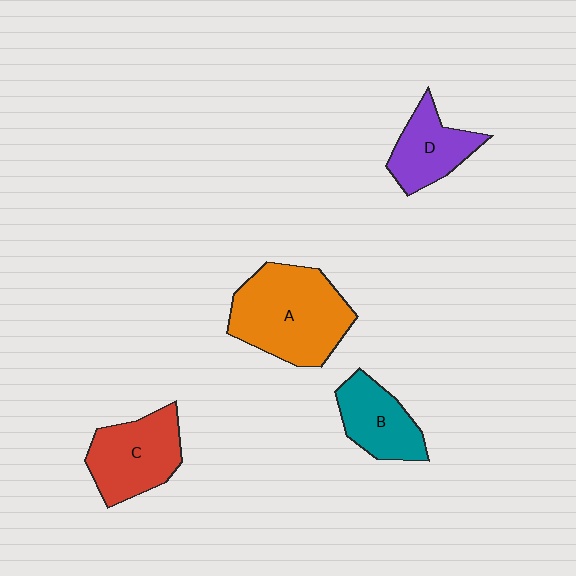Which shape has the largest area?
Shape A (orange).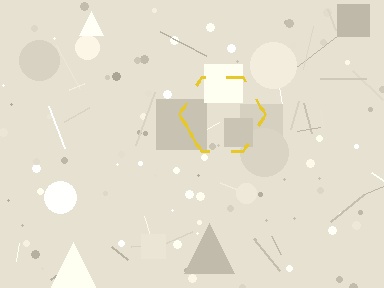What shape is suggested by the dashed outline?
The dashed outline suggests a hexagon.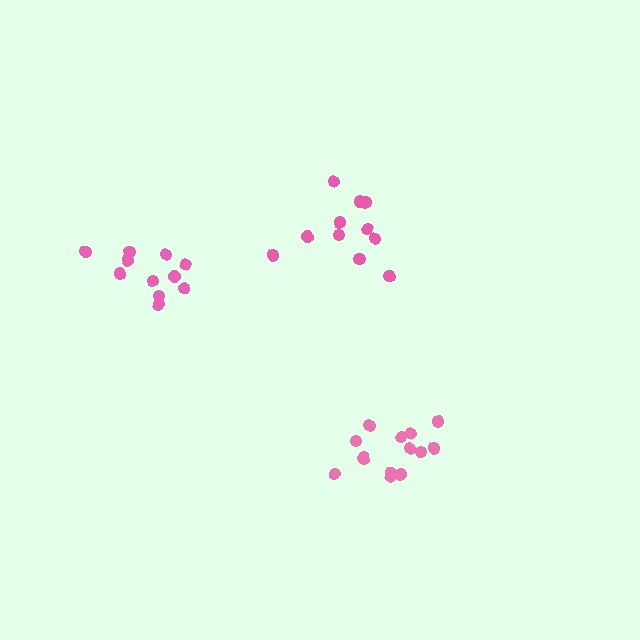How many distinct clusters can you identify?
There are 3 distinct clusters.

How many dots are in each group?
Group 1: 14 dots, Group 2: 11 dots, Group 3: 11 dots (36 total).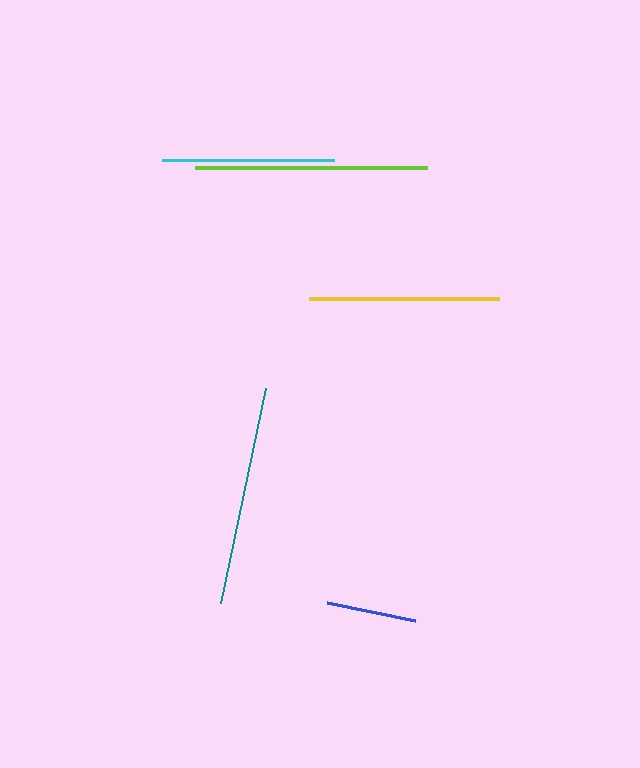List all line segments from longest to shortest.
From longest to shortest: lime, teal, yellow, cyan, blue.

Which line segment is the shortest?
The blue line is the shortest at approximately 90 pixels.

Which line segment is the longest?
The lime line is the longest at approximately 232 pixels.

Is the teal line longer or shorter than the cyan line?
The teal line is longer than the cyan line.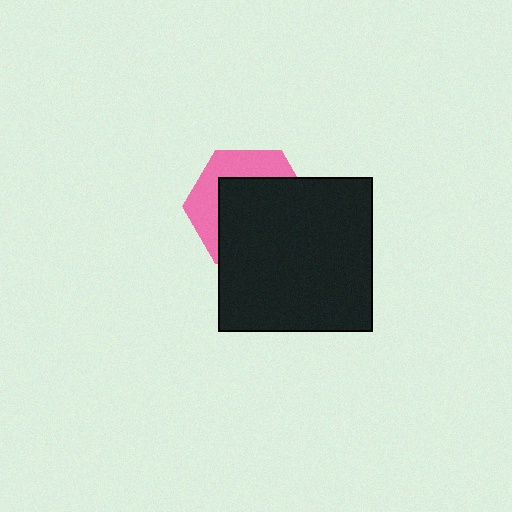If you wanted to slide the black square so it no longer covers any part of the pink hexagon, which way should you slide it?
Slide it toward the lower-right — that is the most direct way to separate the two shapes.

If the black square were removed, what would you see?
You would see the complete pink hexagon.